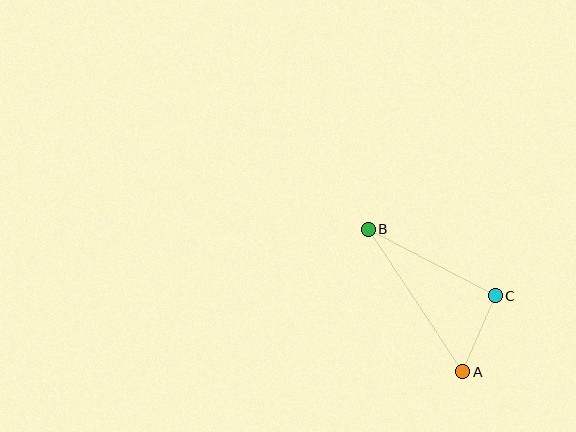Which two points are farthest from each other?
Points A and B are farthest from each other.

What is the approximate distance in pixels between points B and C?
The distance between B and C is approximately 143 pixels.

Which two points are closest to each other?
Points A and C are closest to each other.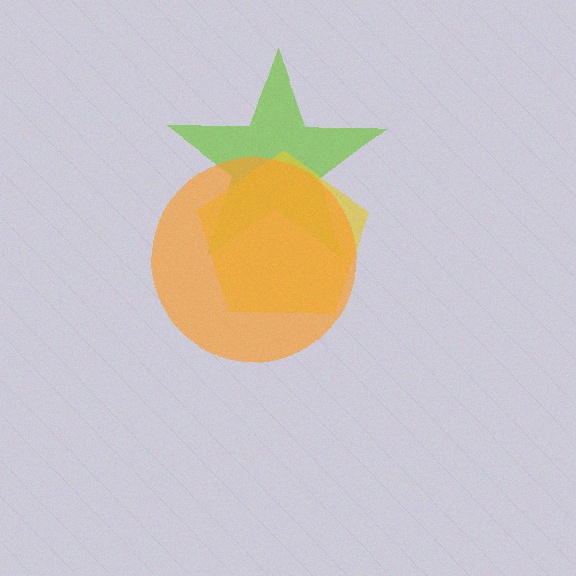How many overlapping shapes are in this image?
There are 3 overlapping shapes in the image.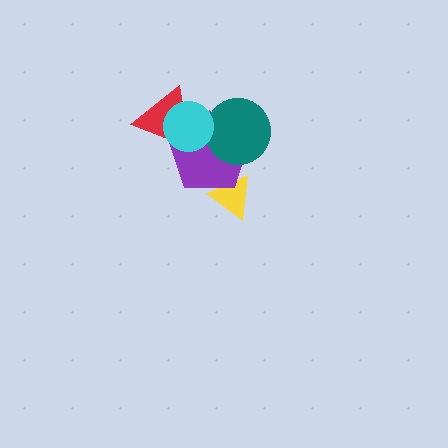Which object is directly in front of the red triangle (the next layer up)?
The purple pentagon is directly in front of the red triangle.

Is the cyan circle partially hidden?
No, no other shape covers it.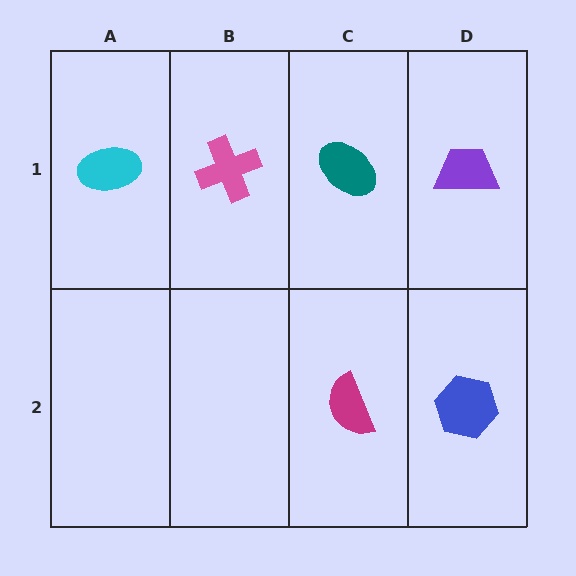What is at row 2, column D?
A blue hexagon.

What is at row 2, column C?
A magenta semicircle.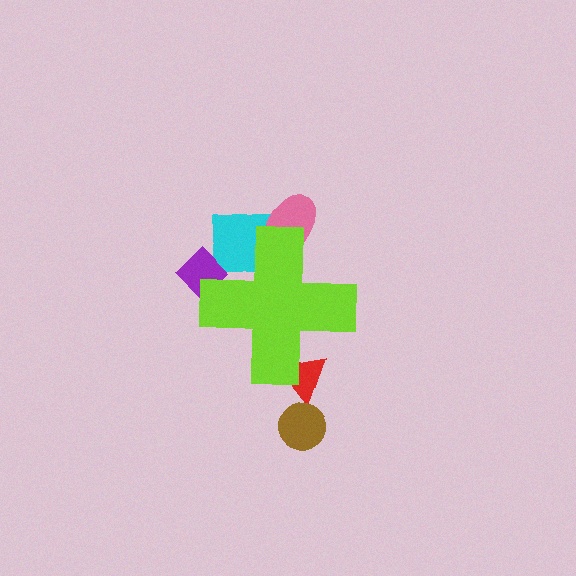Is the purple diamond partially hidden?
Yes, the purple diamond is partially hidden behind the lime cross.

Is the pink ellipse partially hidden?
Yes, the pink ellipse is partially hidden behind the lime cross.